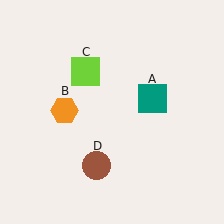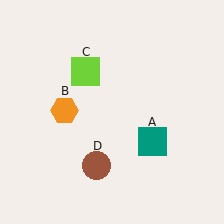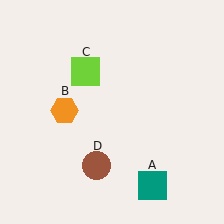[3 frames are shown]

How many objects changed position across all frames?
1 object changed position: teal square (object A).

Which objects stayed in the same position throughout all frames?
Orange hexagon (object B) and lime square (object C) and brown circle (object D) remained stationary.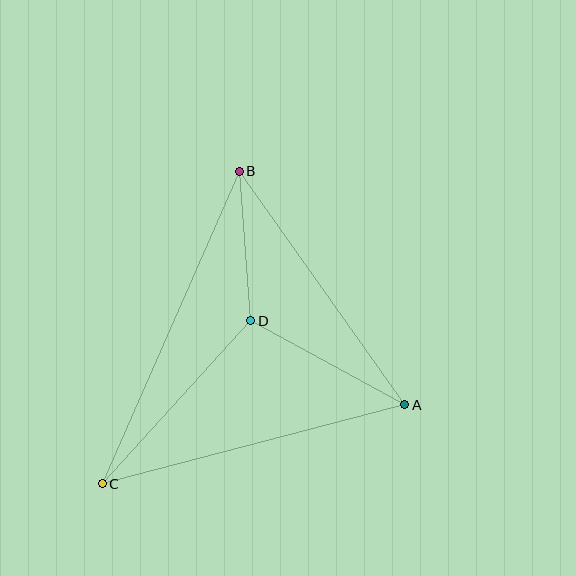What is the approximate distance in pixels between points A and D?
The distance between A and D is approximately 176 pixels.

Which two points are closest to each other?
Points B and D are closest to each other.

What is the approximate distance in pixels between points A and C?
The distance between A and C is approximately 312 pixels.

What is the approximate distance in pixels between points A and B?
The distance between A and B is approximately 286 pixels.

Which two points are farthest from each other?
Points B and C are farthest from each other.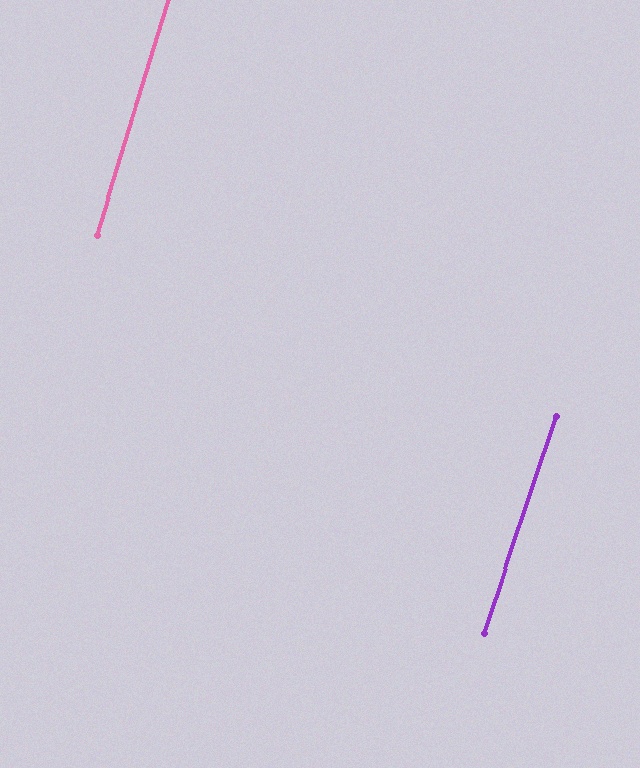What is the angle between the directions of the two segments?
Approximately 1 degree.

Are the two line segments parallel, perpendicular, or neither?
Parallel — their directions differ by only 1.4°.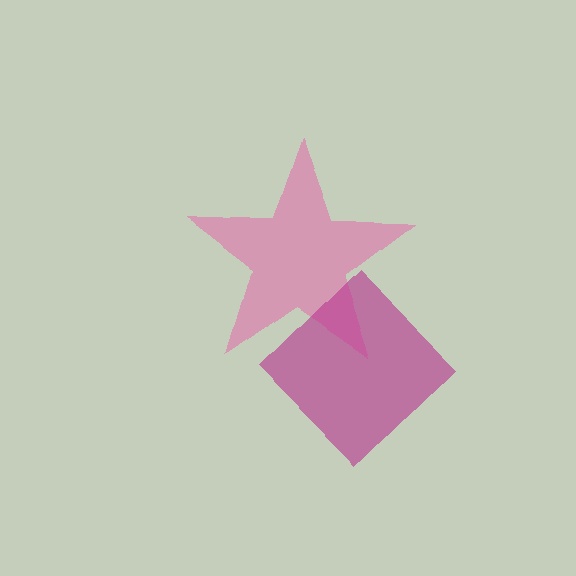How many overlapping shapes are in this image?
There are 2 overlapping shapes in the image.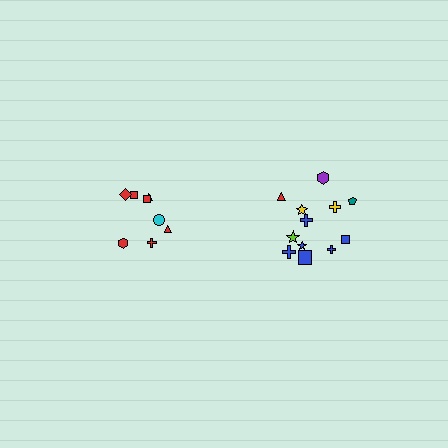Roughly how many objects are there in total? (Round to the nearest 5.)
Roughly 20 objects in total.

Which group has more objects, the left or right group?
The right group.